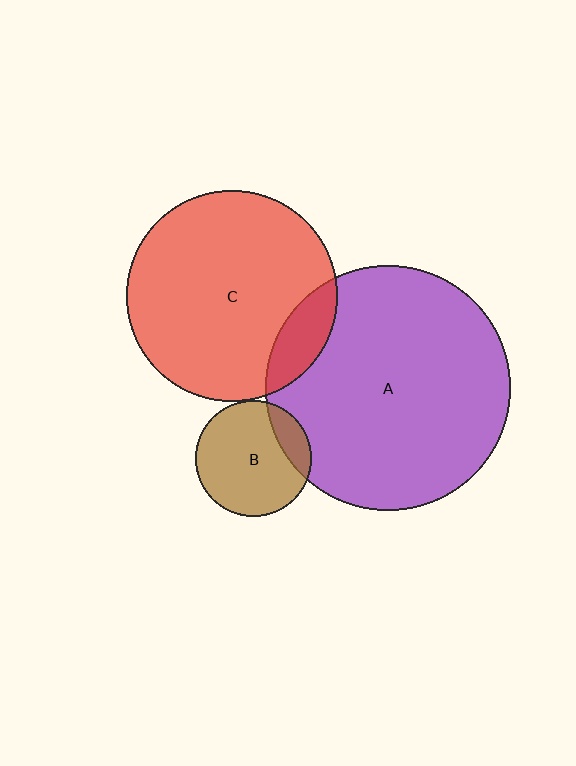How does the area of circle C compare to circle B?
Approximately 3.3 times.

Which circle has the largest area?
Circle A (purple).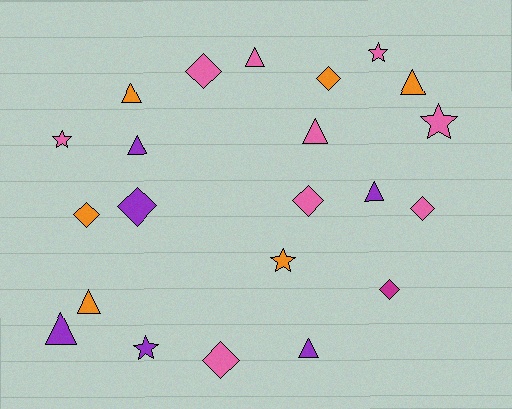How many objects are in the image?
There are 22 objects.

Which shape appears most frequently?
Triangle, with 9 objects.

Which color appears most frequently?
Pink, with 9 objects.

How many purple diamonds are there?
There is 1 purple diamond.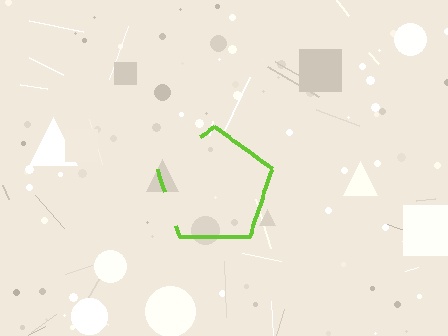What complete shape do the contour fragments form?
The contour fragments form a pentagon.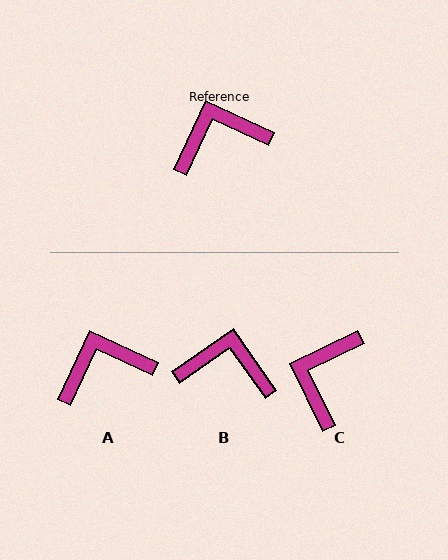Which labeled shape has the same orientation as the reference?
A.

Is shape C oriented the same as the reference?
No, it is off by about 51 degrees.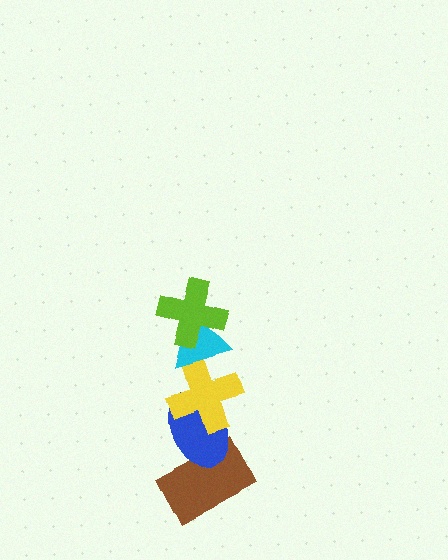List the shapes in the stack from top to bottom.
From top to bottom: the lime cross, the cyan triangle, the yellow cross, the blue ellipse, the brown rectangle.